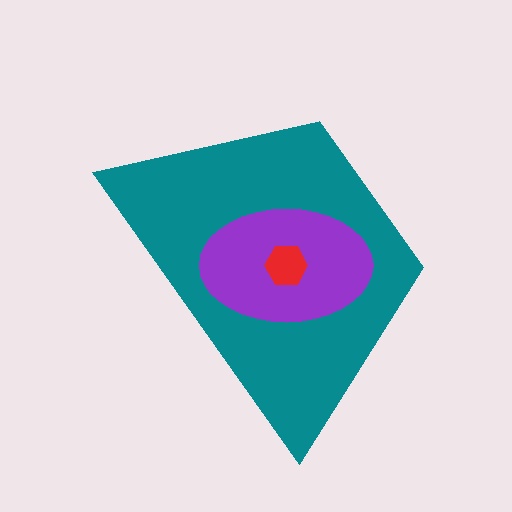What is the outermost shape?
The teal trapezoid.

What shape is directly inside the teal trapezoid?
The purple ellipse.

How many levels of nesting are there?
3.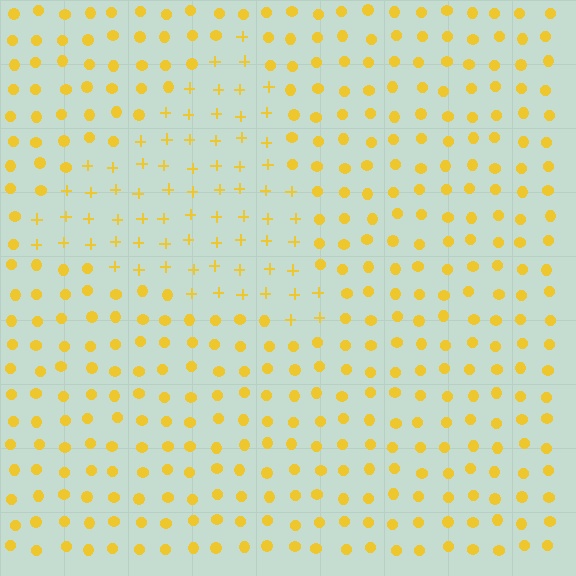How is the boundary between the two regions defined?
The boundary is defined by a change in element shape: plus signs inside vs. circles outside. All elements share the same color and spacing.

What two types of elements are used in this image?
The image uses plus signs inside the triangle region and circles outside it.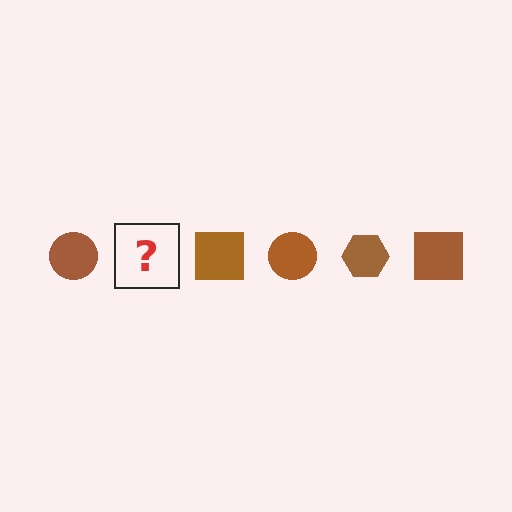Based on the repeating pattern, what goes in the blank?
The blank should be a brown hexagon.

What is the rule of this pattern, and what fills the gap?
The rule is that the pattern cycles through circle, hexagon, square shapes in brown. The gap should be filled with a brown hexagon.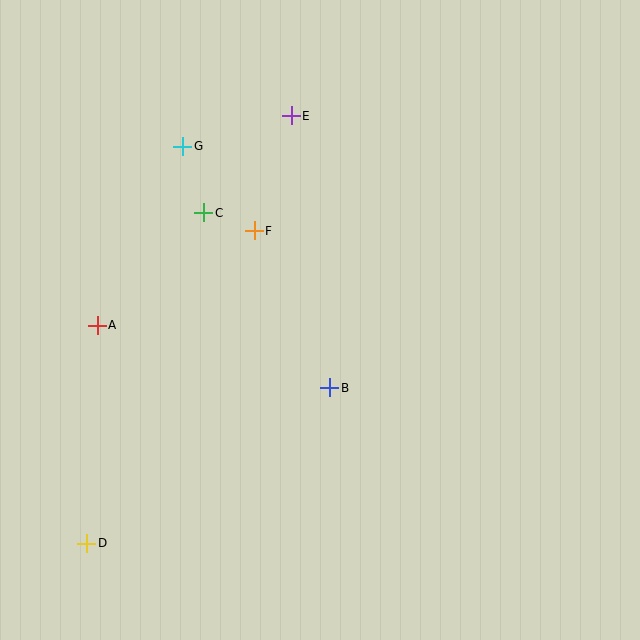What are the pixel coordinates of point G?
Point G is at (183, 146).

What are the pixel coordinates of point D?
Point D is at (87, 543).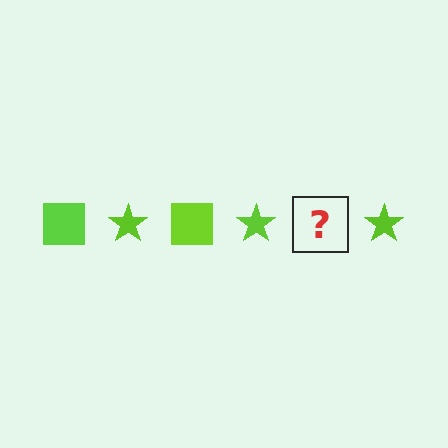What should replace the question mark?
The question mark should be replaced with a lime square.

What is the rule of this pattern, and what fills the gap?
The rule is that the pattern cycles through square, star shapes in lime. The gap should be filled with a lime square.